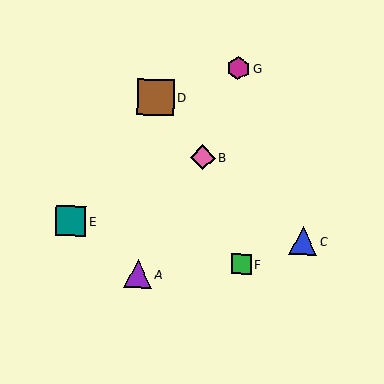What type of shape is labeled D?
Shape D is a brown square.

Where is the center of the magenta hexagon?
The center of the magenta hexagon is at (238, 68).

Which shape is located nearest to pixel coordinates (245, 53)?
The magenta hexagon (labeled G) at (238, 68) is nearest to that location.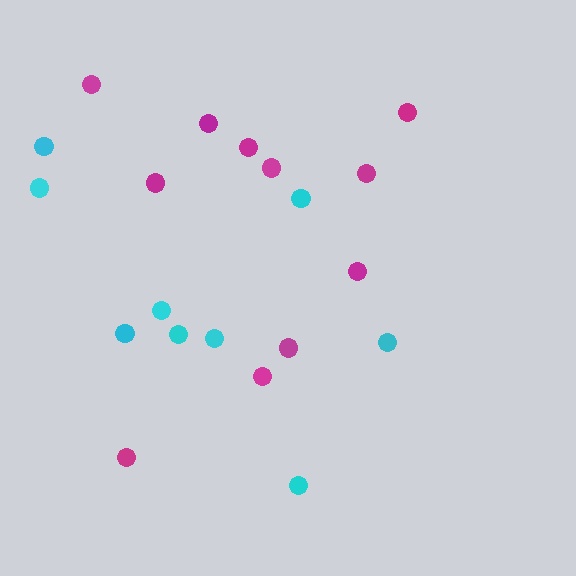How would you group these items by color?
There are 2 groups: one group of magenta circles (11) and one group of cyan circles (9).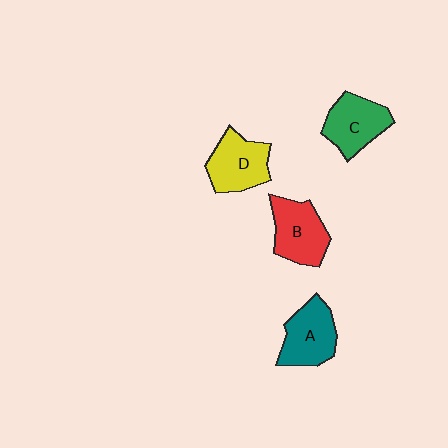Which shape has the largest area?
Shape B (red).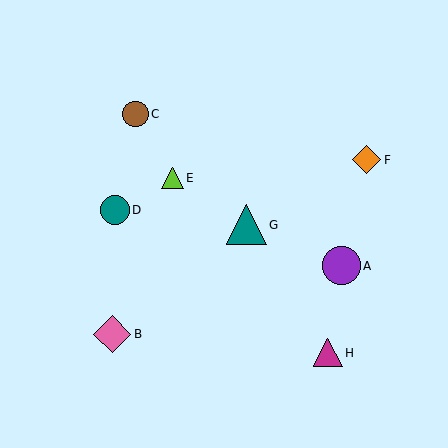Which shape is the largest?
The teal triangle (labeled G) is the largest.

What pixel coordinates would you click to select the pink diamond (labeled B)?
Click at (112, 334) to select the pink diamond B.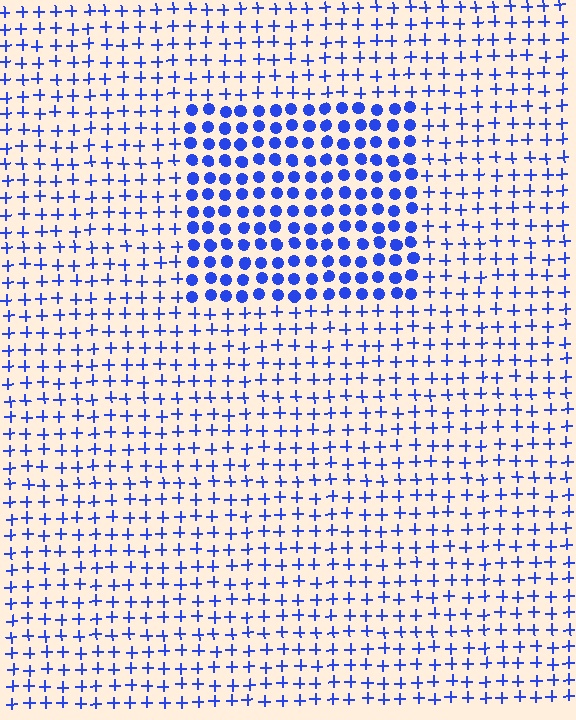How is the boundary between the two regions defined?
The boundary is defined by a change in element shape: circles inside vs. plus signs outside. All elements share the same color and spacing.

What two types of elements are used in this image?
The image uses circles inside the rectangle region and plus signs outside it.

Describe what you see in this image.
The image is filled with small blue elements arranged in a uniform grid. A rectangle-shaped region contains circles, while the surrounding area contains plus signs. The boundary is defined purely by the change in element shape.